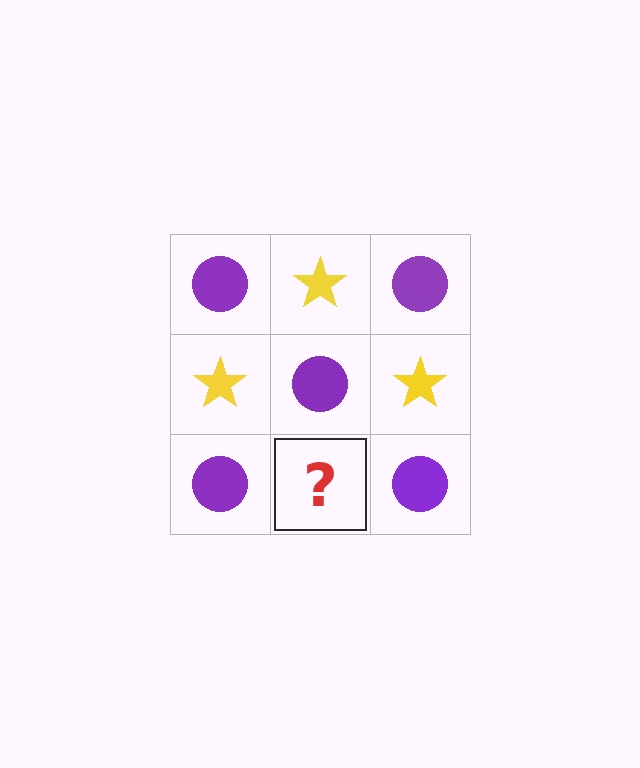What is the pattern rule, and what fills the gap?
The rule is that it alternates purple circle and yellow star in a checkerboard pattern. The gap should be filled with a yellow star.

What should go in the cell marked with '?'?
The missing cell should contain a yellow star.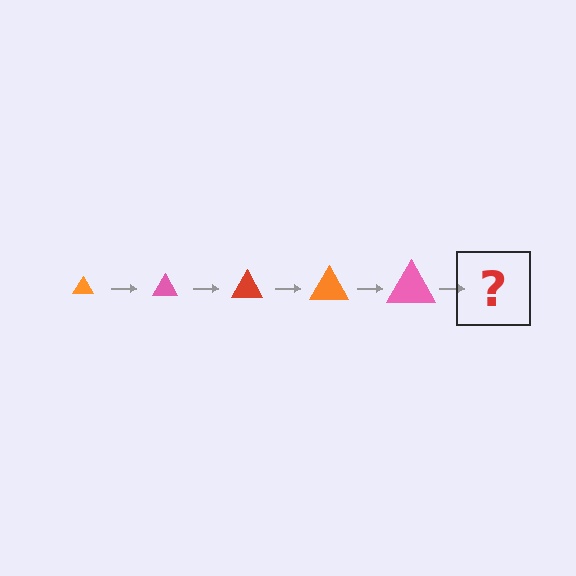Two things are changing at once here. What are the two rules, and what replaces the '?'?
The two rules are that the triangle grows larger each step and the color cycles through orange, pink, and red. The '?' should be a red triangle, larger than the previous one.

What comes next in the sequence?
The next element should be a red triangle, larger than the previous one.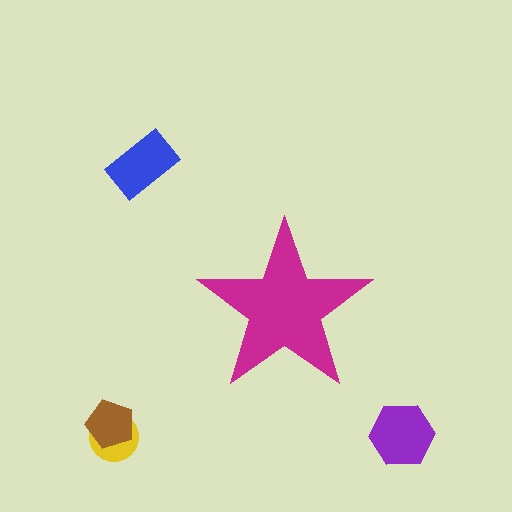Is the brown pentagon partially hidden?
No, the brown pentagon is fully visible.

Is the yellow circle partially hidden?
No, the yellow circle is fully visible.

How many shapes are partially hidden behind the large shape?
0 shapes are partially hidden.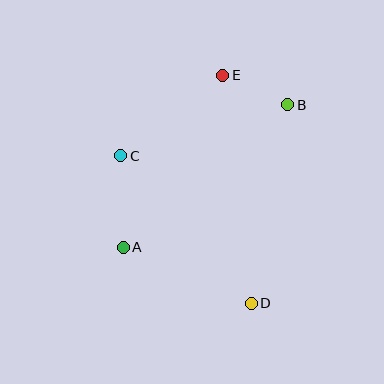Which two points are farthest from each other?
Points D and E are farthest from each other.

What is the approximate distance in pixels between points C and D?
The distance between C and D is approximately 197 pixels.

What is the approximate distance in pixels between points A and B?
The distance between A and B is approximately 218 pixels.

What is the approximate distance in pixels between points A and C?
The distance between A and C is approximately 92 pixels.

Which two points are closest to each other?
Points B and E are closest to each other.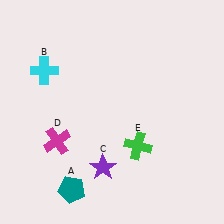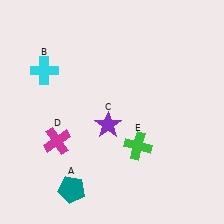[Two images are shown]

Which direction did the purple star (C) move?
The purple star (C) moved up.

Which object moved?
The purple star (C) moved up.